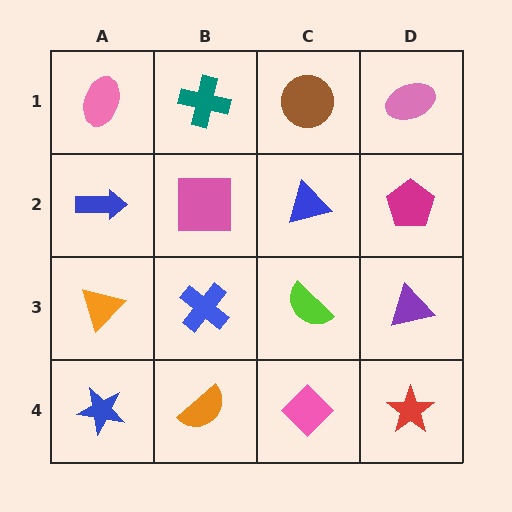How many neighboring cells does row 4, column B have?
3.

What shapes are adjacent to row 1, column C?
A blue triangle (row 2, column C), a teal cross (row 1, column B), a pink ellipse (row 1, column D).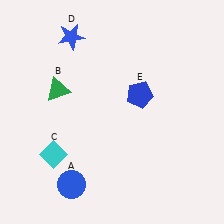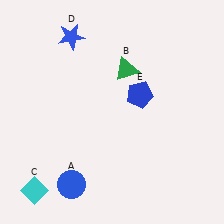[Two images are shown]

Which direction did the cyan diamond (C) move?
The cyan diamond (C) moved down.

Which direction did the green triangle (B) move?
The green triangle (B) moved right.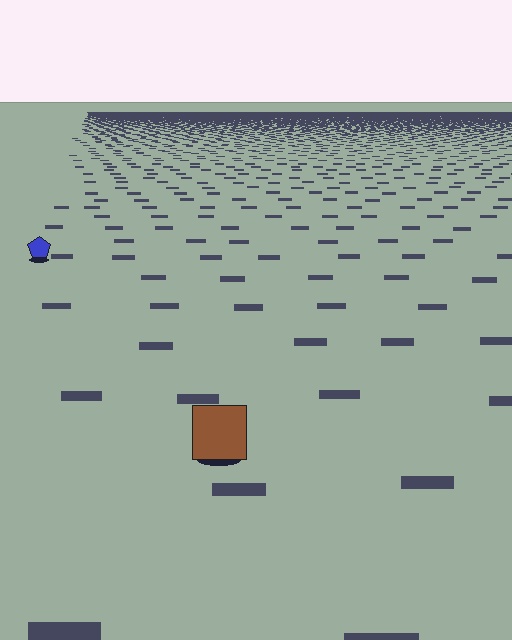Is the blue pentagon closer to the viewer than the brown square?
No. The brown square is closer — you can tell from the texture gradient: the ground texture is coarser near it.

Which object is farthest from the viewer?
The blue pentagon is farthest from the viewer. It appears smaller and the ground texture around it is denser.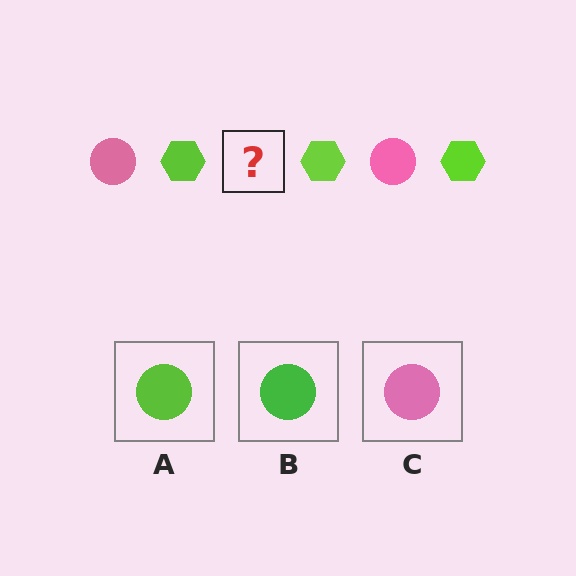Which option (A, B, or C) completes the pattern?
C.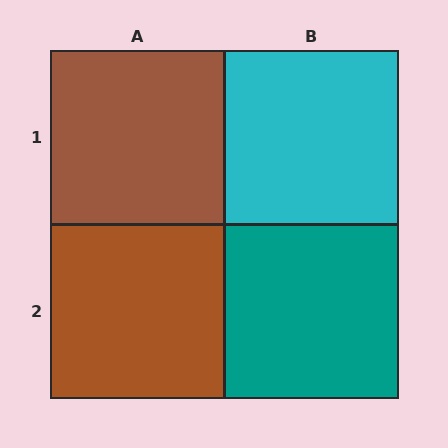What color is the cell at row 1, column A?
Brown.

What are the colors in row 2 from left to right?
Brown, teal.